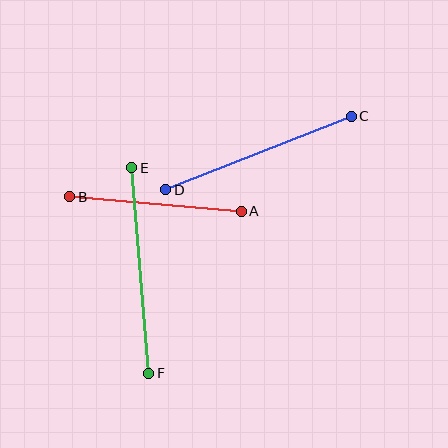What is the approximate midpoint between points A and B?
The midpoint is at approximately (156, 204) pixels.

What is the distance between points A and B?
The distance is approximately 172 pixels.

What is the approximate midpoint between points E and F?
The midpoint is at approximately (140, 271) pixels.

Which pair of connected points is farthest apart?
Points E and F are farthest apart.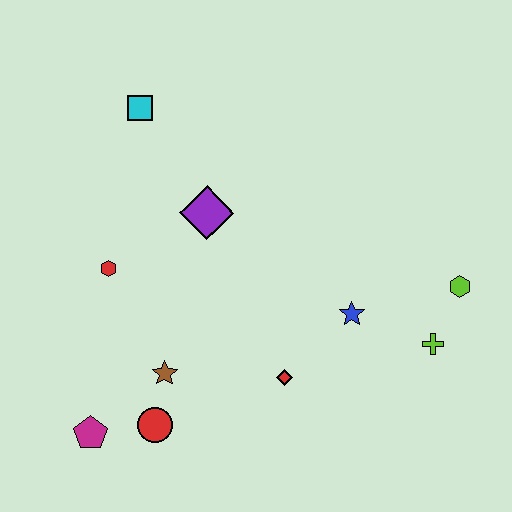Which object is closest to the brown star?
The red circle is closest to the brown star.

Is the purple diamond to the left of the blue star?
Yes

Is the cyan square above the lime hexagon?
Yes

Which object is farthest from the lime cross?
The cyan square is farthest from the lime cross.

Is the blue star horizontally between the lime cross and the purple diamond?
Yes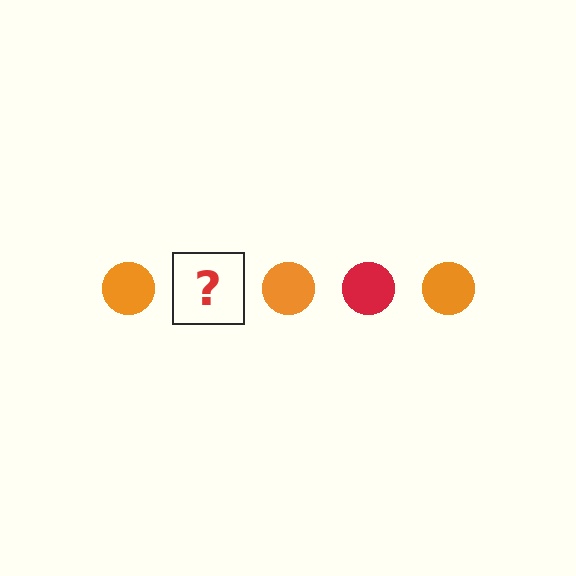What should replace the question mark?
The question mark should be replaced with a red circle.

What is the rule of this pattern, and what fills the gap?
The rule is that the pattern cycles through orange, red circles. The gap should be filled with a red circle.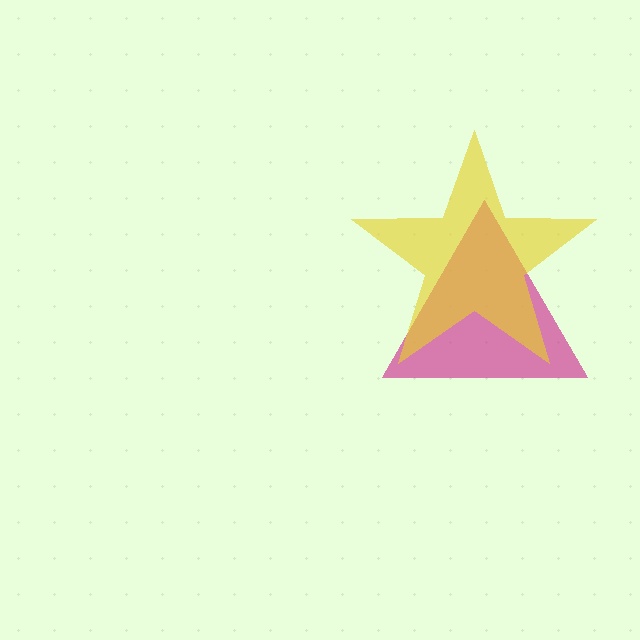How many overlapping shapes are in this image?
There are 2 overlapping shapes in the image.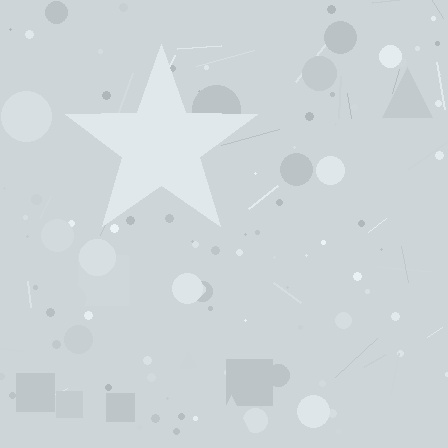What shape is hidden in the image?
A star is hidden in the image.